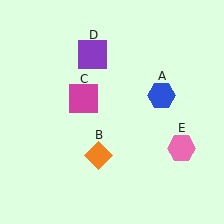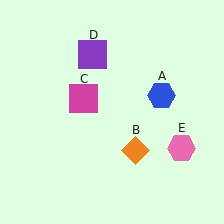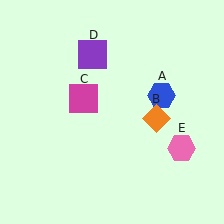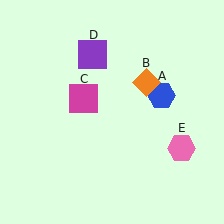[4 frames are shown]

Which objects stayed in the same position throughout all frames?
Blue hexagon (object A) and magenta square (object C) and purple square (object D) and pink hexagon (object E) remained stationary.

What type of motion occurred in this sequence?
The orange diamond (object B) rotated counterclockwise around the center of the scene.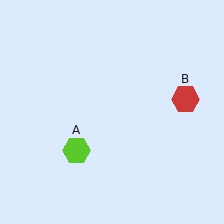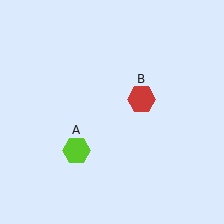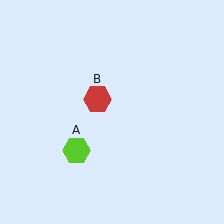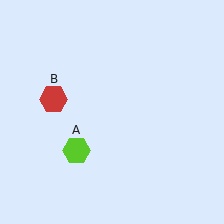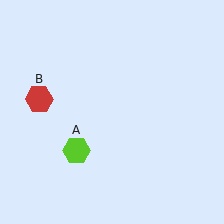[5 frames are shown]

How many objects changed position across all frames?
1 object changed position: red hexagon (object B).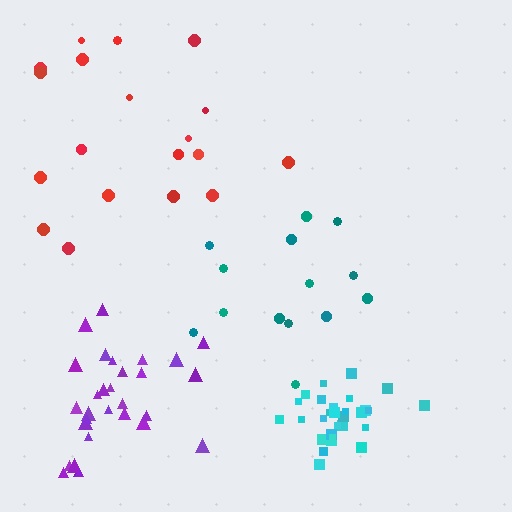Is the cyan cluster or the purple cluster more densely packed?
Cyan.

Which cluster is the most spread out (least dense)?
Red.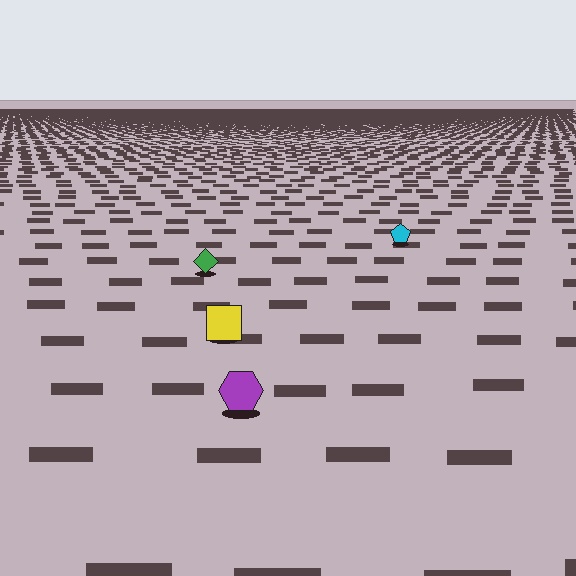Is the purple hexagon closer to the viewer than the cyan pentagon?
Yes. The purple hexagon is closer — you can tell from the texture gradient: the ground texture is coarser near it.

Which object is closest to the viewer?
The purple hexagon is closest. The texture marks near it are larger and more spread out.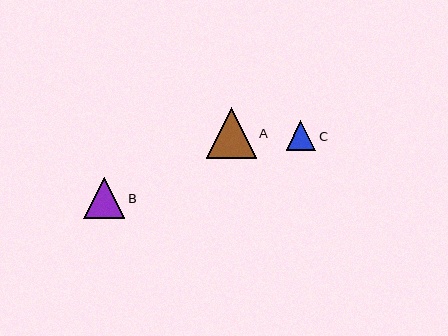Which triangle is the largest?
Triangle A is the largest with a size of approximately 50 pixels.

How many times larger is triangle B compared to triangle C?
Triangle B is approximately 1.4 times the size of triangle C.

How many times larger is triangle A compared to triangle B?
Triangle A is approximately 1.2 times the size of triangle B.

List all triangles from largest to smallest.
From largest to smallest: A, B, C.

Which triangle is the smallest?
Triangle C is the smallest with a size of approximately 30 pixels.